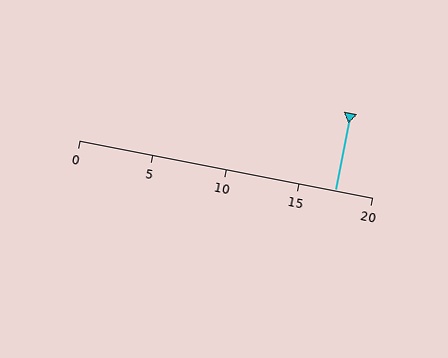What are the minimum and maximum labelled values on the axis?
The axis runs from 0 to 20.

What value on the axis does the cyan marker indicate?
The marker indicates approximately 17.5.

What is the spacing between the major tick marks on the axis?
The major ticks are spaced 5 apart.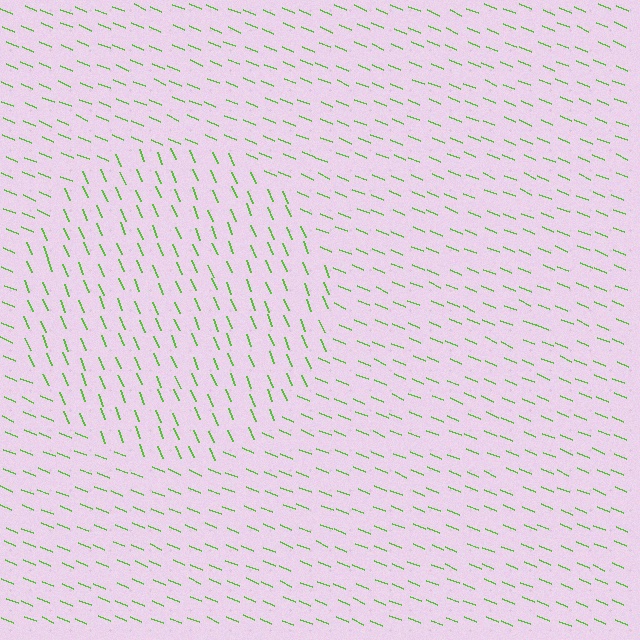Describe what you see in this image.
The image is filled with small lime line segments. A circle region in the image has lines oriented differently from the surrounding lines, creating a visible texture boundary.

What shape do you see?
I see a circle.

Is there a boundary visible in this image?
Yes, there is a texture boundary formed by a change in line orientation.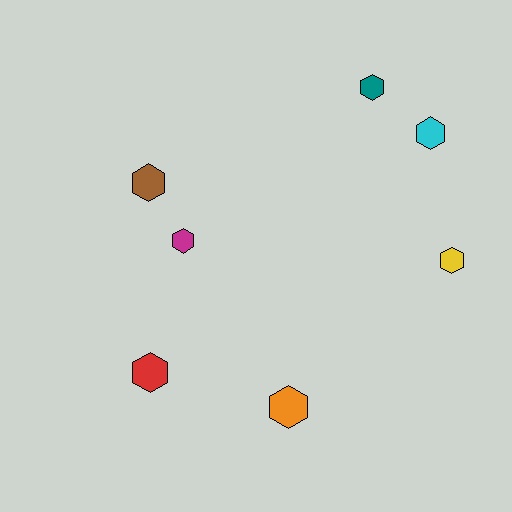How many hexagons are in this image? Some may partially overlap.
There are 7 hexagons.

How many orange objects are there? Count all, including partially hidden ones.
There is 1 orange object.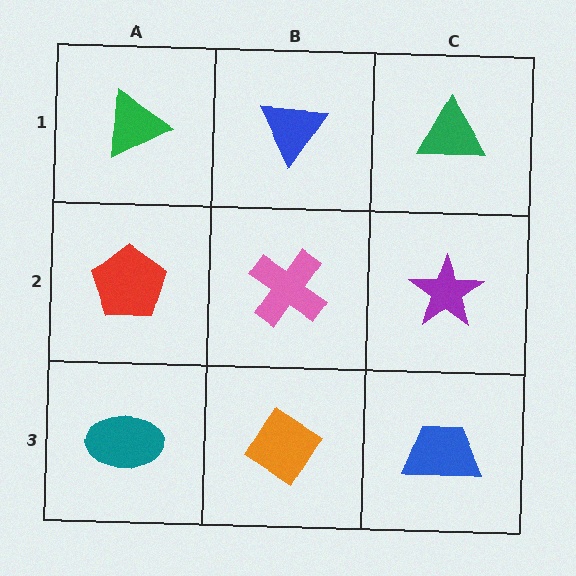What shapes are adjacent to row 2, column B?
A blue triangle (row 1, column B), an orange diamond (row 3, column B), a red pentagon (row 2, column A), a purple star (row 2, column C).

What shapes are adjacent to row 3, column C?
A purple star (row 2, column C), an orange diamond (row 3, column B).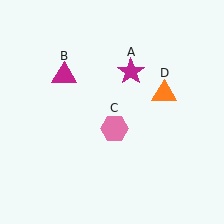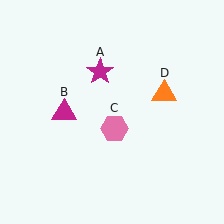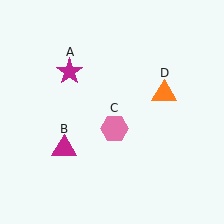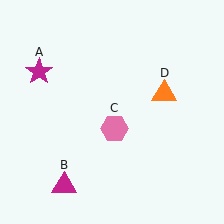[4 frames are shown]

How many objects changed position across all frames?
2 objects changed position: magenta star (object A), magenta triangle (object B).